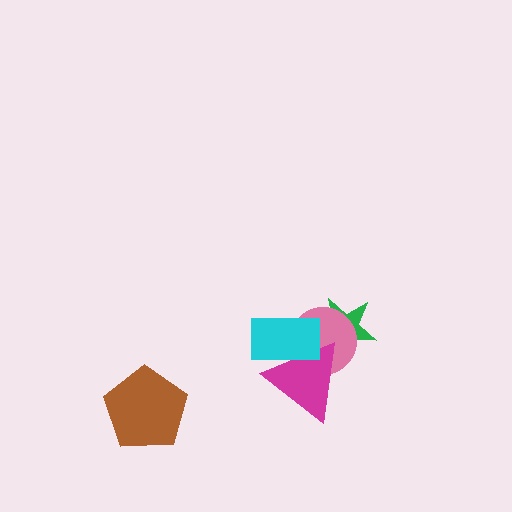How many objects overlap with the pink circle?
3 objects overlap with the pink circle.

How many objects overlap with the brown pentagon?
0 objects overlap with the brown pentagon.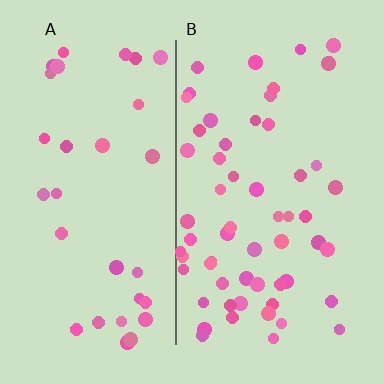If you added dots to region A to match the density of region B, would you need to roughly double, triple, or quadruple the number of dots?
Approximately double.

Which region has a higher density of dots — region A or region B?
B (the right).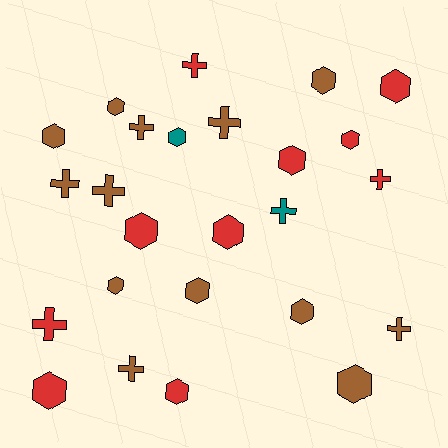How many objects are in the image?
There are 25 objects.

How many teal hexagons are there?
There is 1 teal hexagon.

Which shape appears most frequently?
Hexagon, with 15 objects.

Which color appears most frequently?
Brown, with 13 objects.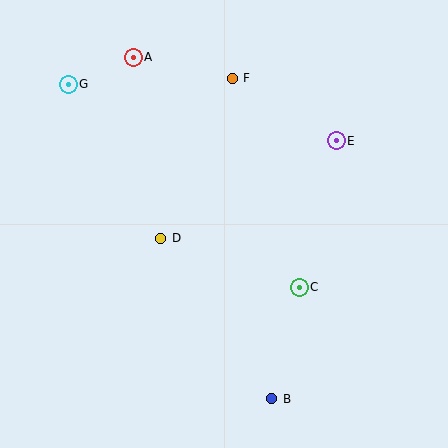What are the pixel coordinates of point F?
Point F is at (232, 78).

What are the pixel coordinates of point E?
Point E is at (336, 141).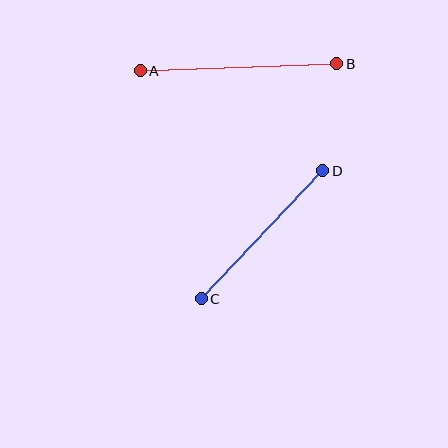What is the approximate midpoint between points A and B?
The midpoint is at approximately (239, 67) pixels.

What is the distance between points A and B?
The distance is approximately 196 pixels.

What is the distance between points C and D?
The distance is approximately 176 pixels.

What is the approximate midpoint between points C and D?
The midpoint is at approximately (262, 235) pixels.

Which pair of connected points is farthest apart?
Points A and B are farthest apart.